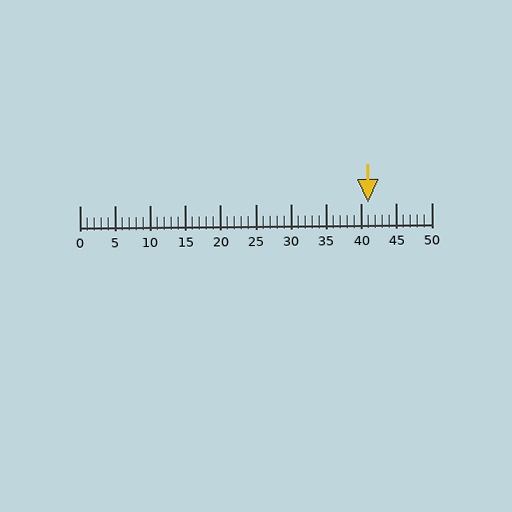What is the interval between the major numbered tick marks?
The major tick marks are spaced 5 units apart.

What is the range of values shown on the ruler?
The ruler shows values from 0 to 50.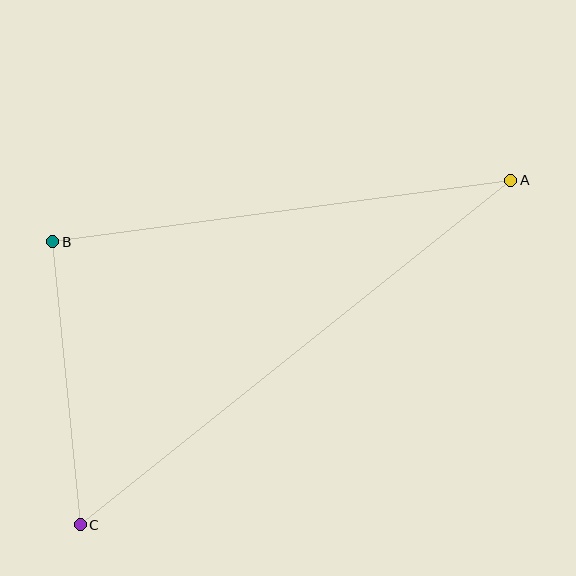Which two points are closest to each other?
Points B and C are closest to each other.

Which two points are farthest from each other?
Points A and C are farthest from each other.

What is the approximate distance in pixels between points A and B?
The distance between A and B is approximately 462 pixels.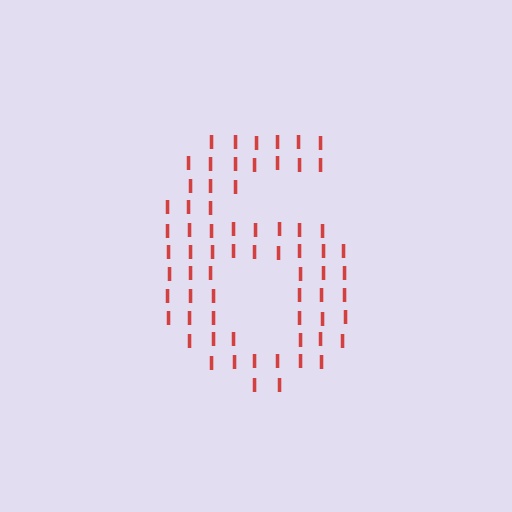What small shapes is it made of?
It is made of small letter I's.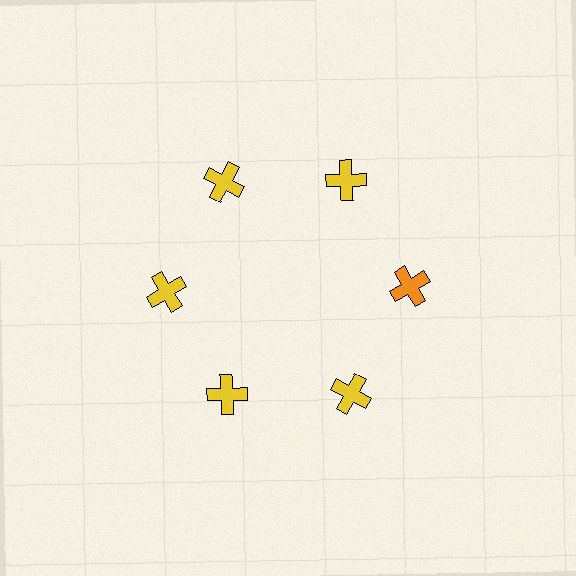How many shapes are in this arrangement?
There are 6 shapes arranged in a ring pattern.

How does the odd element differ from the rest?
It has a different color: orange instead of yellow.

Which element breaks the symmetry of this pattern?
The orange cross at roughly the 3 o'clock position breaks the symmetry. All other shapes are yellow crosses.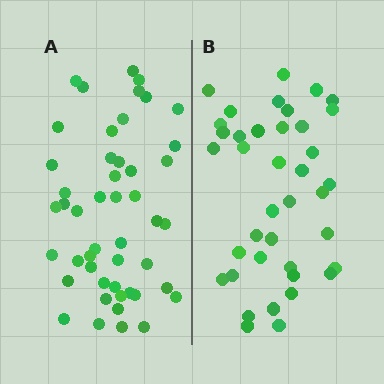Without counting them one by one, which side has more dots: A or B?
Region A (the left region) has more dots.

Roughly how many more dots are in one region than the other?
Region A has roughly 8 or so more dots than region B.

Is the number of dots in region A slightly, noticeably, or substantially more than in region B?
Region A has only slightly more — the two regions are fairly close. The ratio is roughly 1.2 to 1.